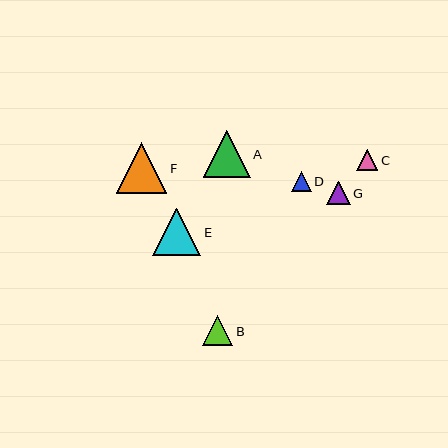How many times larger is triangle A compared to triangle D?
Triangle A is approximately 2.4 times the size of triangle D.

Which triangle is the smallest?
Triangle D is the smallest with a size of approximately 20 pixels.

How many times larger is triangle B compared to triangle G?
Triangle B is approximately 1.3 times the size of triangle G.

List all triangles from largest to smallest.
From largest to smallest: F, E, A, B, G, C, D.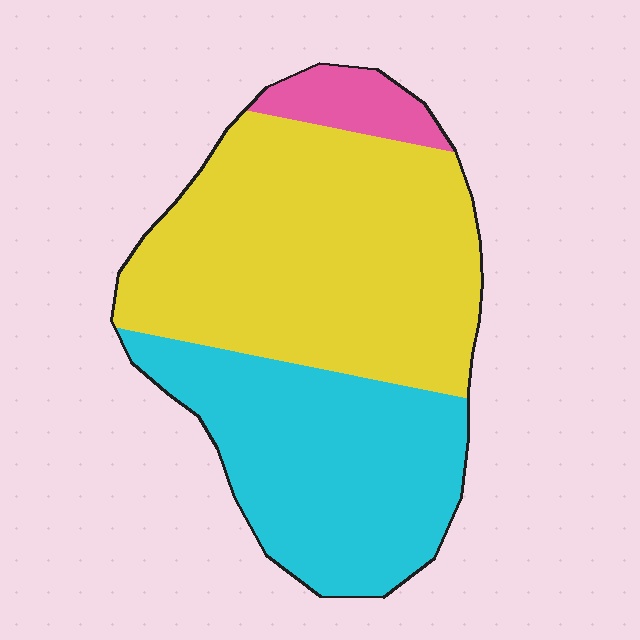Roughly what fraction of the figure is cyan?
Cyan covers 38% of the figure.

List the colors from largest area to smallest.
From largest to smallest: yellow, cyan, pink.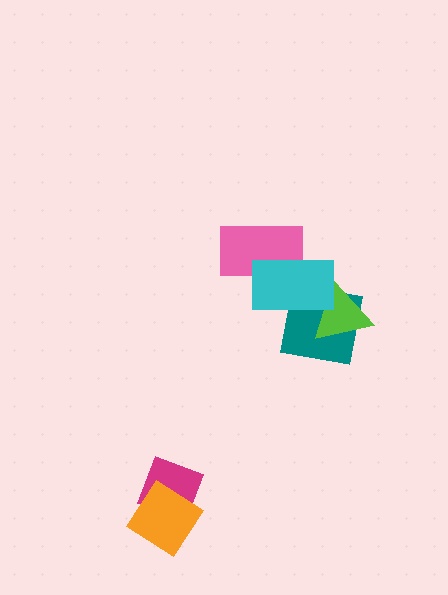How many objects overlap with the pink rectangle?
1 object overlaps with the pink rectangle.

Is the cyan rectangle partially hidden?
No, no other shape covers it.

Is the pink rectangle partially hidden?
Yes, it is partially covered by another shape.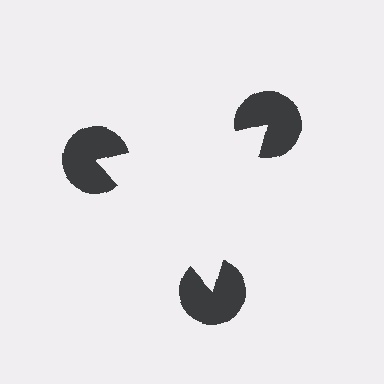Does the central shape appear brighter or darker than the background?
It typically appears slightly brighter than the background, even though no actual brightness change is drawn.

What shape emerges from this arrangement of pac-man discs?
An illusory triangle — its edges are inferred from the aligned wedge cuts in the pac-man discs, not physically drawn.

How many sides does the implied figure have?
3 sides.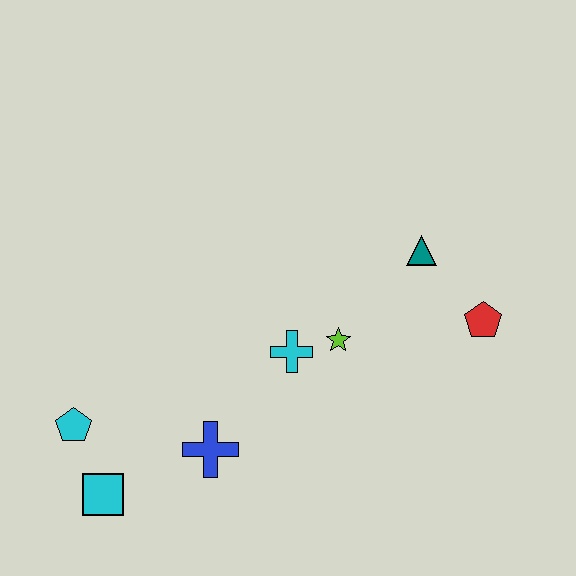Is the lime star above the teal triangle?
No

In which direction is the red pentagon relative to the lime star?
The red pentagon is to the right of the lime star.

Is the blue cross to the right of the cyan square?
Yes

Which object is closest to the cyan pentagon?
The cyan square is closest to the cyan pentagon.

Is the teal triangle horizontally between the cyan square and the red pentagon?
Yes